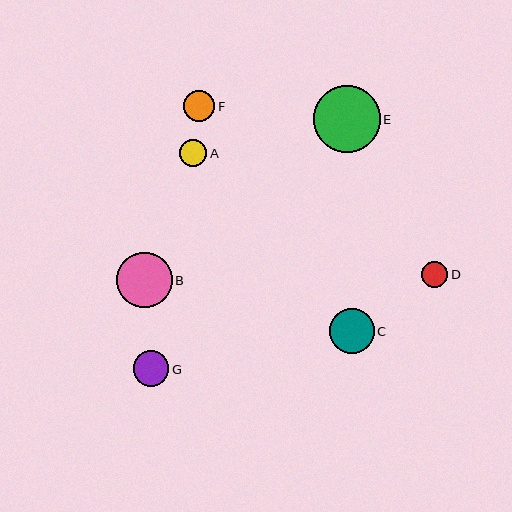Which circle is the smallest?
Circle D is the smallest with a size of approximately 26 pixels.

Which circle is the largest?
Circle E is the largest with a size of approximately 67 pixels.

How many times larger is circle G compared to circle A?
Circle G is approximately 1.3 times the size of circle A.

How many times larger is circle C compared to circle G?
Circle C is approximately 1.3 times the size of circle G.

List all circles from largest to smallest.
From largest to smallest: E, B, C, G, F, A, D.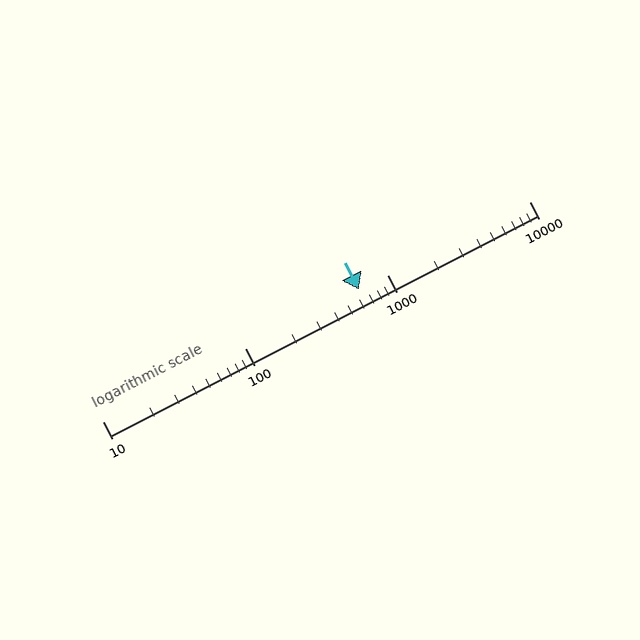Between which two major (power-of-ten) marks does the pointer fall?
The pointer is between 100 and 1000.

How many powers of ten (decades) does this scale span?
The scale spans 3 decades, from 10 to 10000.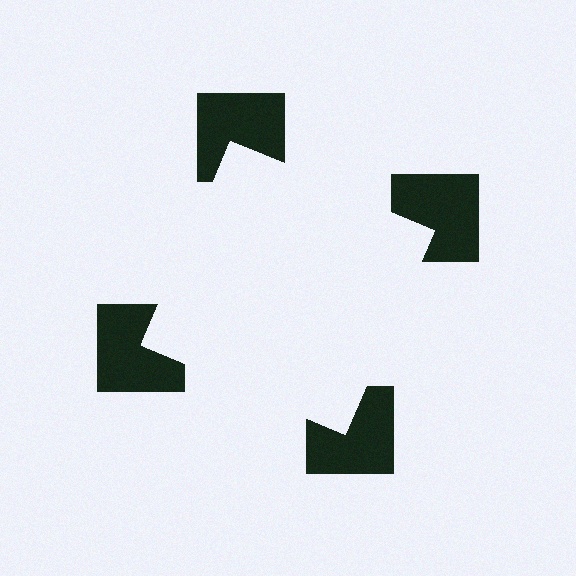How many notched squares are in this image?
There are 4 — one at each vertex of the illusory square.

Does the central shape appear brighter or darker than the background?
It typically appears slightly brighter than the background, even though no actual brightness change is drawn.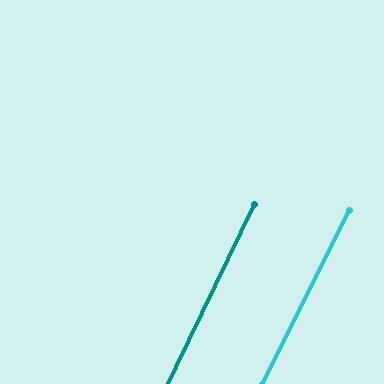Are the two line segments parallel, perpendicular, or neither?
Parallel — their directions differ by only 1.1°.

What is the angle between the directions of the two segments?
Approximately 1 degree.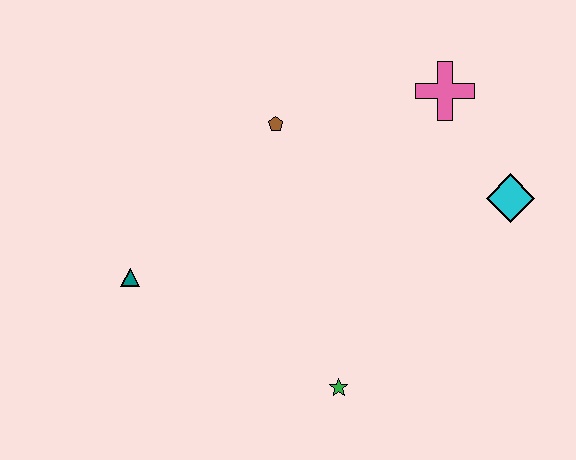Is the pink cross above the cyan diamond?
Yes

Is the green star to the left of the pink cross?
Yes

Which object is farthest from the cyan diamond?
The teal triangle is farthest from the cyan diamond.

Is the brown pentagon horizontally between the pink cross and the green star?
No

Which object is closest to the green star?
The teal triangle is closest to the green star.